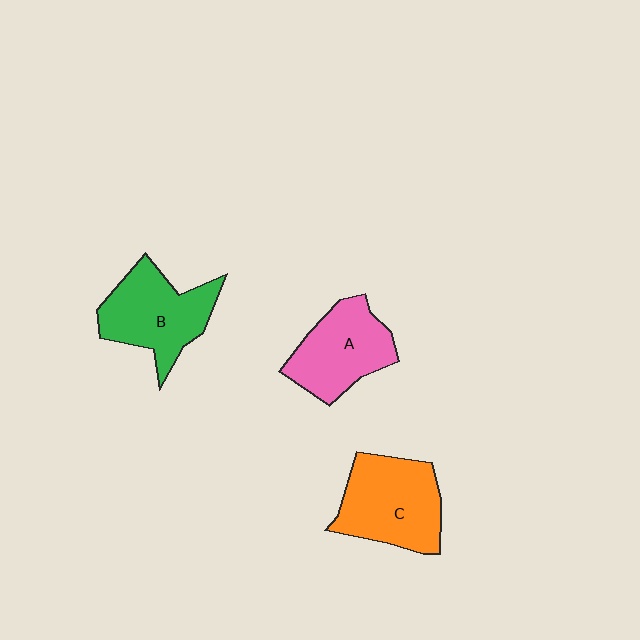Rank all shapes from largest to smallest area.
From largest to smallest: C (orange), B (green), A (pink).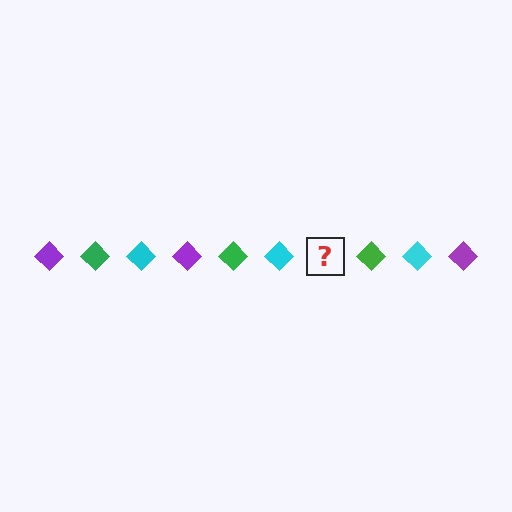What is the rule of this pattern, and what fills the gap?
The rule is that the pattern cycles through purple, green, cyan diamonds. The gap should be filled with a purple diamond.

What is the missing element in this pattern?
The missing element is a purple diamond.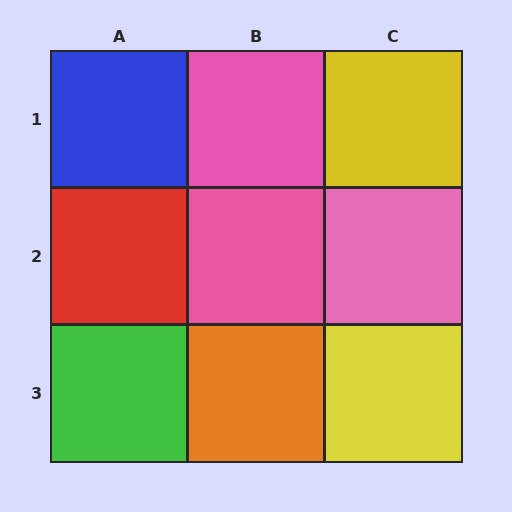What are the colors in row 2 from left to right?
Red, pink, pink.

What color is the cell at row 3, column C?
Yellow.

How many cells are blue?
1 cell is blue.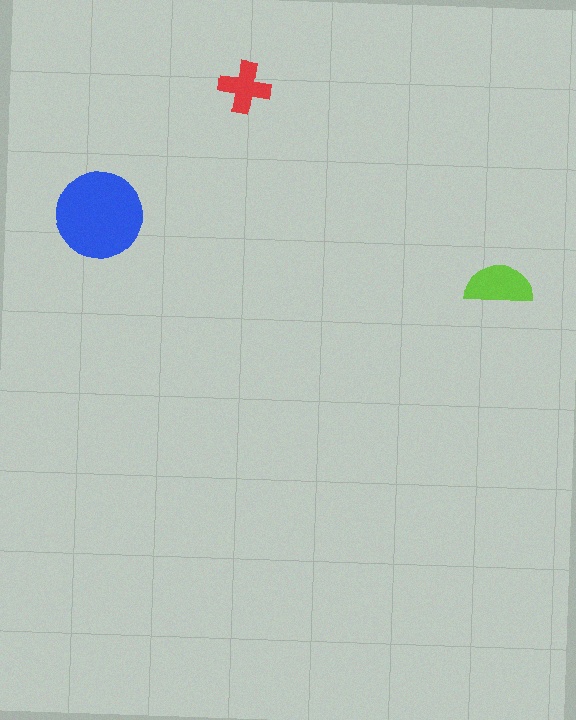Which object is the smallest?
The red cross.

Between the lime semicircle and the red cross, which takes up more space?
The lime semicircle.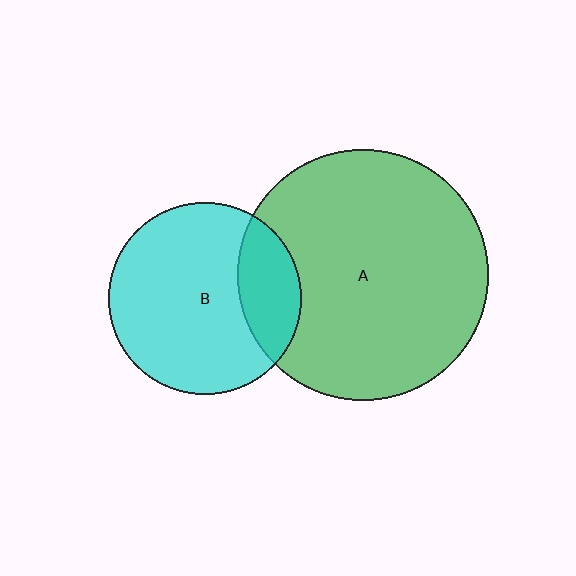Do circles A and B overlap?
Yes.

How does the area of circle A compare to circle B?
Approximately 1.7 times.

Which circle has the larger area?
Circle A (green).